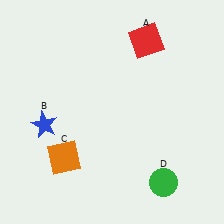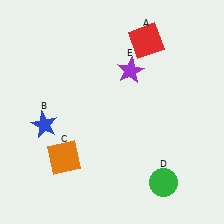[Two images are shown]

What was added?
A purple star (E) was added in Image 2.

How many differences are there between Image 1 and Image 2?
There is 1 difference between the two images.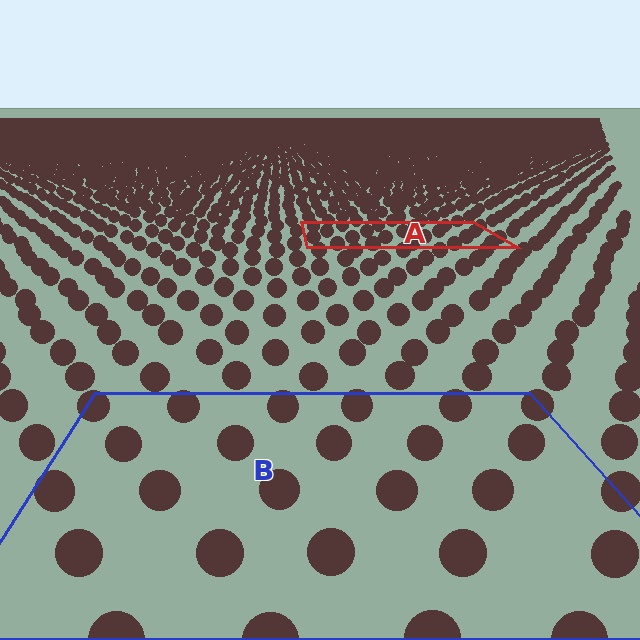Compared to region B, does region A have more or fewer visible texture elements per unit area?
Region A has more texture elements per unit area — they are packed more densely because it is farther away.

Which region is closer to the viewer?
Region B is closer. The texture elements there are larger and more spread out.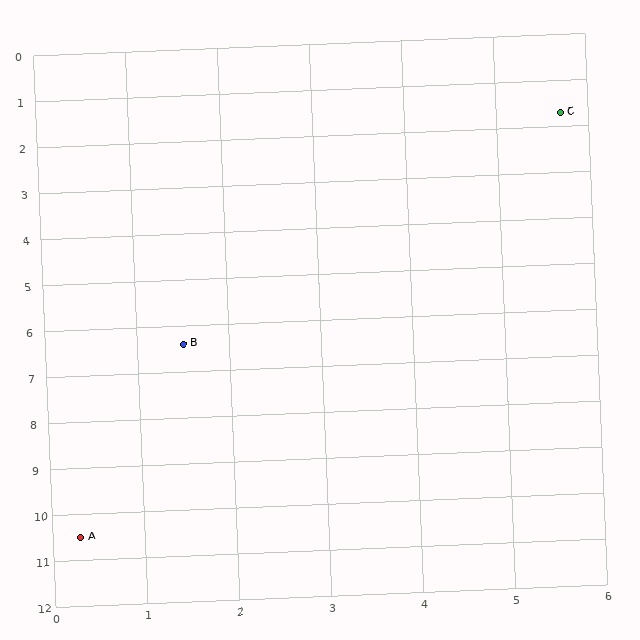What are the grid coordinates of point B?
Point B is at approximately (1.5, 6.4).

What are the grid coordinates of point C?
Point C is at approximately (5.7, 1.7).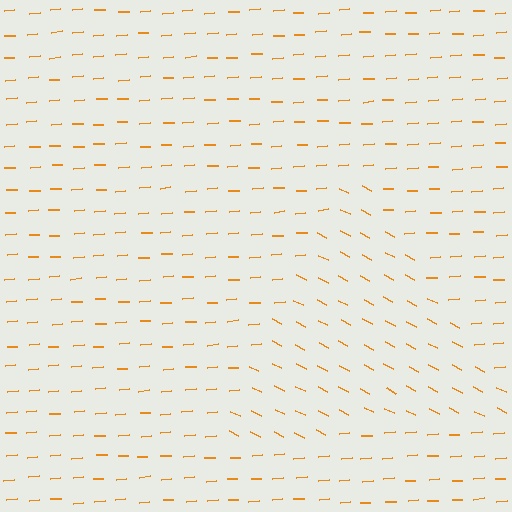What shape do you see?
I see a triangle.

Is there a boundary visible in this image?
Yes, there is a texture boundary formed by a change in line orientation.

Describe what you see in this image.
The image is filled with small orange line segments. A triangle region in the image has lines oriented differently from the surrounding lines, creating a visible texture boundary.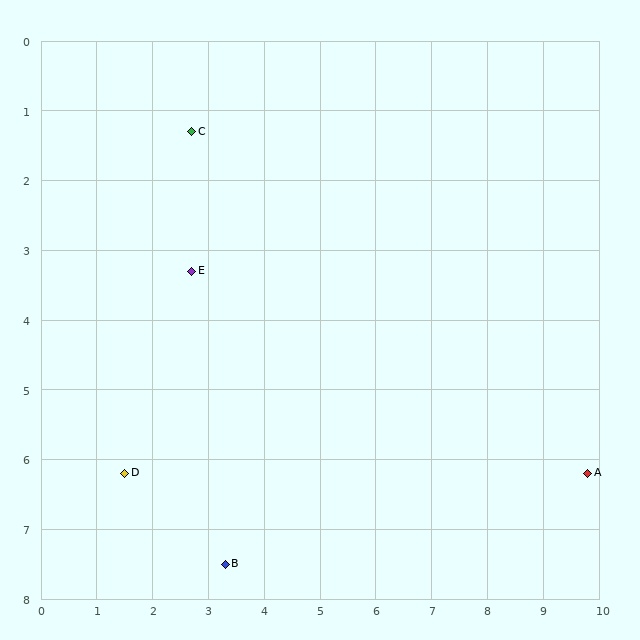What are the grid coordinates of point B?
Point B is at approximately (3.3, 7.5).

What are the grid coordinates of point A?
Point A is at approximately (9.8, 6.2).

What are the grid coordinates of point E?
Point E is at approximately (2.7, 3.3).